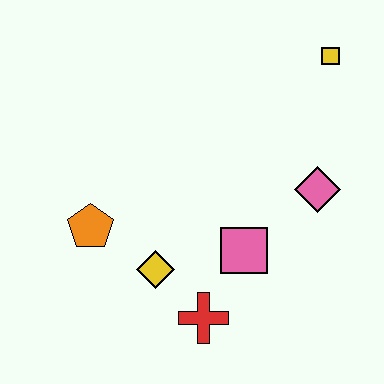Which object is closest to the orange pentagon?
The yellow diamond is closest to the orange pentagon.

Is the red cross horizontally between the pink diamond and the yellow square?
No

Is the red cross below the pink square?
Yes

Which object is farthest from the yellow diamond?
The yellow square is farthest from the yellow diamond.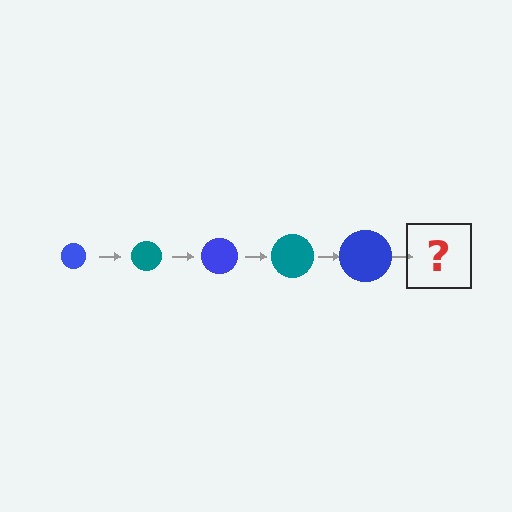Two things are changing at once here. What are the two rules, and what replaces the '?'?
The two rules are that the circle grows larger each step and the color cycles through blue and teal. The '?' should be a teal circle, larger than the previous one.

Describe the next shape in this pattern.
It should be a teal circle, larger than the previous one.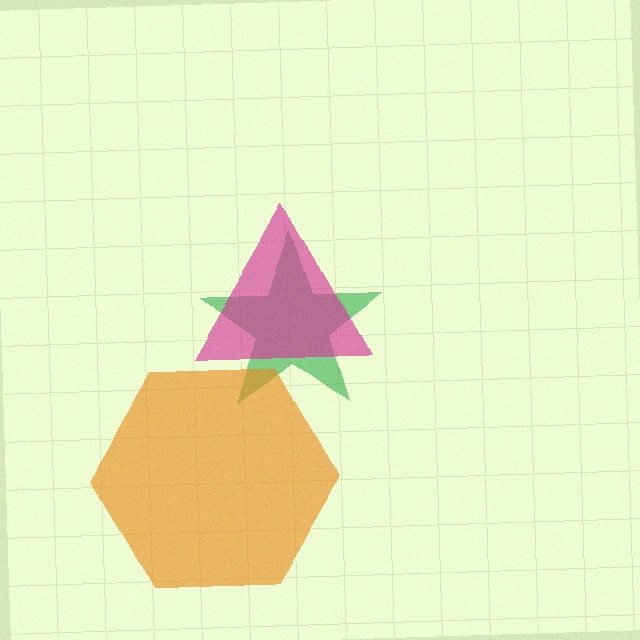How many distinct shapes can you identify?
There are 3 distinct shapes: a green star, an orange hexagon, a magenta triangle.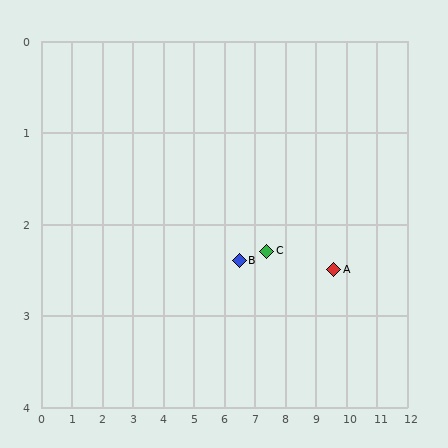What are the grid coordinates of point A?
Point A is at approximately (9.6, 2.5).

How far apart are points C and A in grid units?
Points C and A are about 2.2 grid units apart.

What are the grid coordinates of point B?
Point B is at approximately (6.5, 2.4).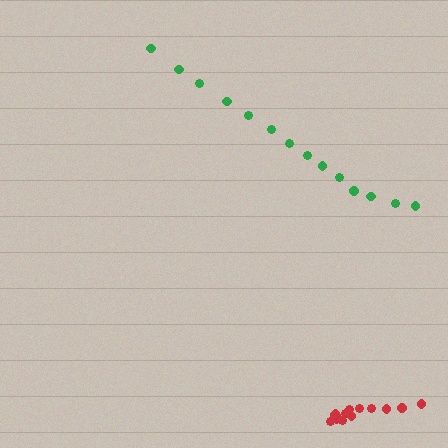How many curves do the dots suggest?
There are 2 distinct paths.